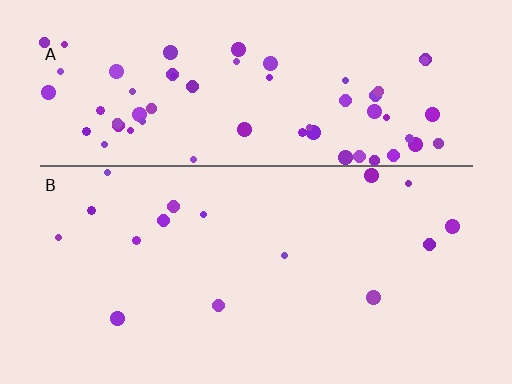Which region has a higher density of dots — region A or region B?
A (the top).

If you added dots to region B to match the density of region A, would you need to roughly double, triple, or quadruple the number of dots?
Approximately quadruple.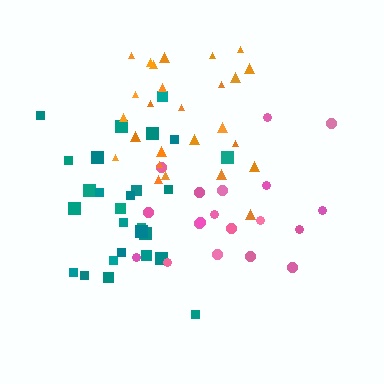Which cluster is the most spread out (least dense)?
Pink.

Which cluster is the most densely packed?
Orange.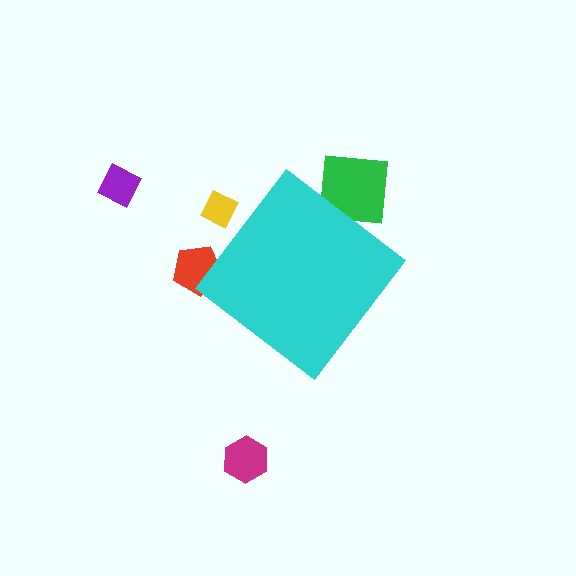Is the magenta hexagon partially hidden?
No, the magenta hexagon is fully visible.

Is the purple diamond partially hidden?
No, the purple diamond is fully visible.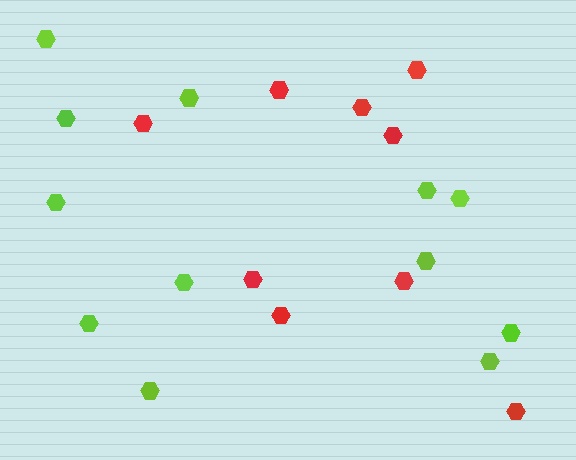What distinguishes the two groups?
There are 2 groups: one group of red hexagons (9) and one group of lime hexagons (12).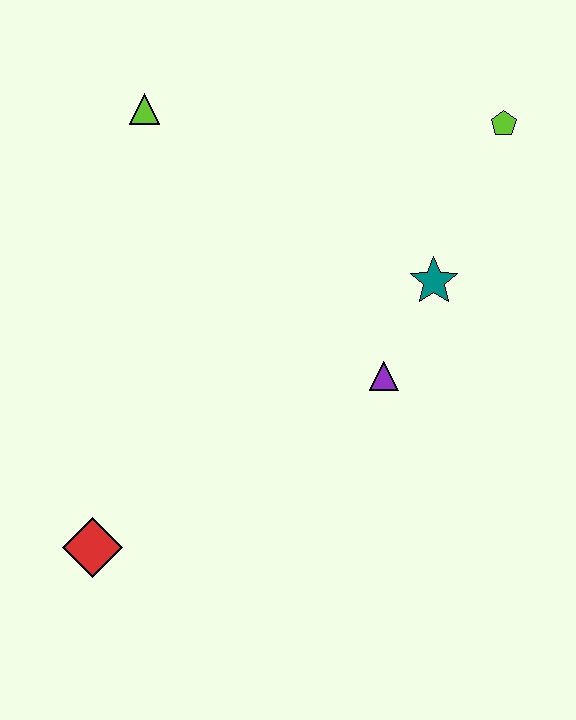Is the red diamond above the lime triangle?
No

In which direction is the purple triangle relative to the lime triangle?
The purple triangle is below the lime triangle.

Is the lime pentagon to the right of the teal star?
Yes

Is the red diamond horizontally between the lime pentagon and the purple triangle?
No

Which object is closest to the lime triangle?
The teal star is closest to the lime triangle.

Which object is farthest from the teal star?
The red diamond is farthest from the teal star.